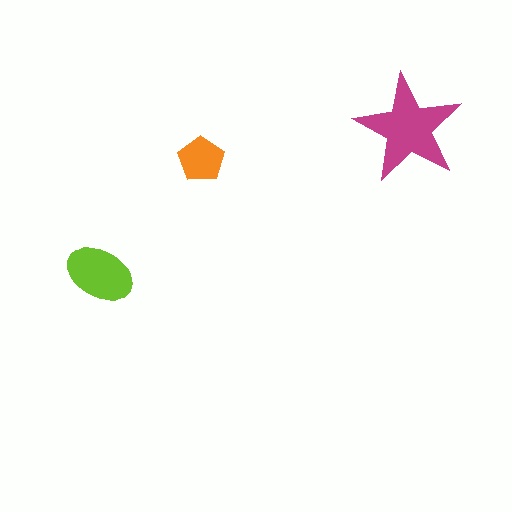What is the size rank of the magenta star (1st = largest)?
1st.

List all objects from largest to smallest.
The magenta star, the lime ellipse, the orange pentagon.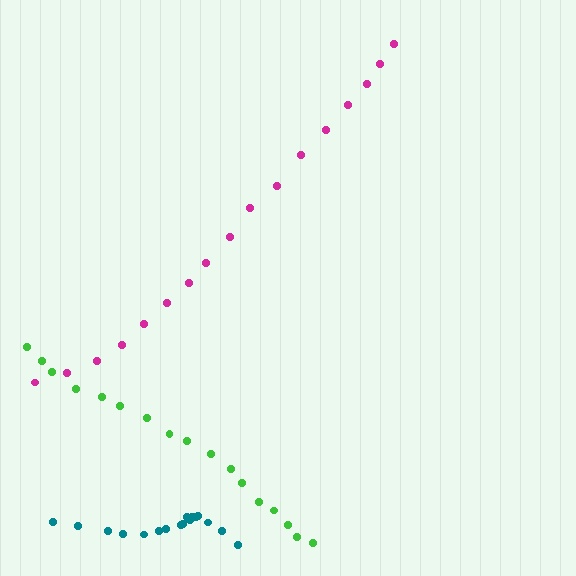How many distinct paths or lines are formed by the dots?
There are 3 distinct paths.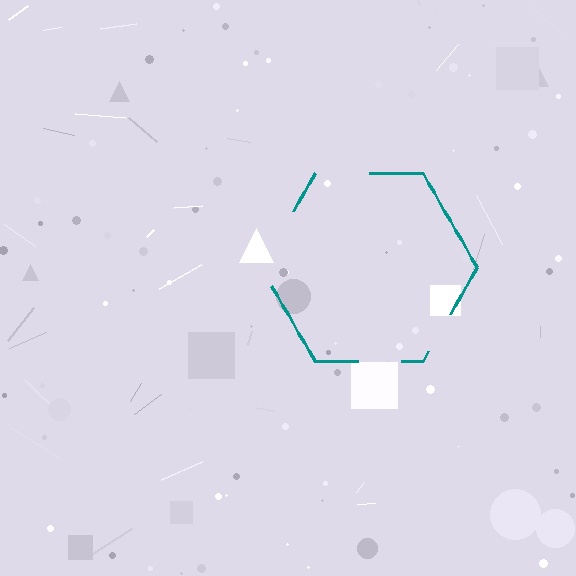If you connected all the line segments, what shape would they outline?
They would outline a hexagon.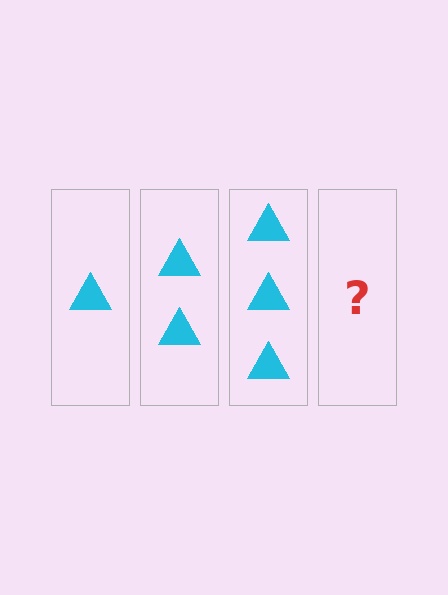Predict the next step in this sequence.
The next step is 4 triangles.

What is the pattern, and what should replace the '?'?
The pattern is that each step adds one more triangle. The '?' should be 4 triangles.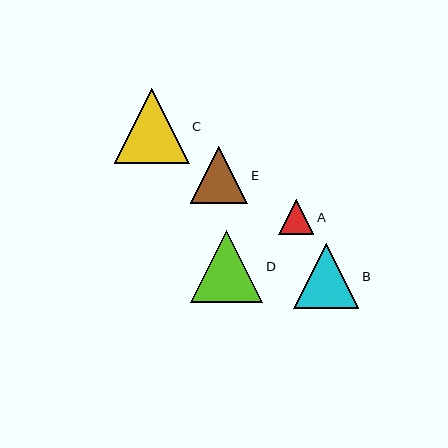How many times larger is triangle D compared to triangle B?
Triangle D is approximately 1.1 times the size of triangle B.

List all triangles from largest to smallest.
From largest to smallest: C, D, B, E, A.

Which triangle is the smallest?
Triangle A is the smallest with a size of approximately 35 pixels.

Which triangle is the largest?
Triangle C is the largest with a size of approximately 75 pixels.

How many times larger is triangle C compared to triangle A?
Triangle C is approximately 2.1 times the size of triangle A.